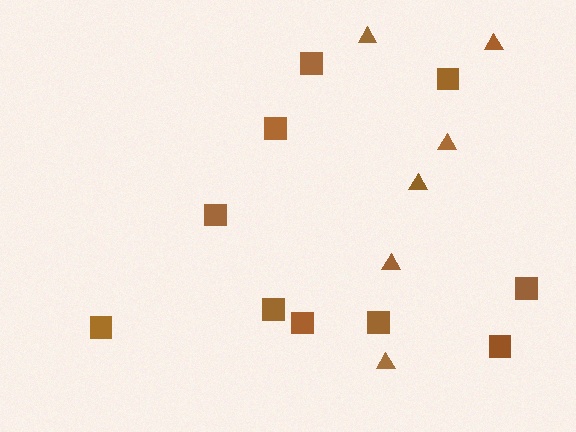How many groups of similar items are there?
There are 2 groups: one group of squares (10) and one group of triangles (6).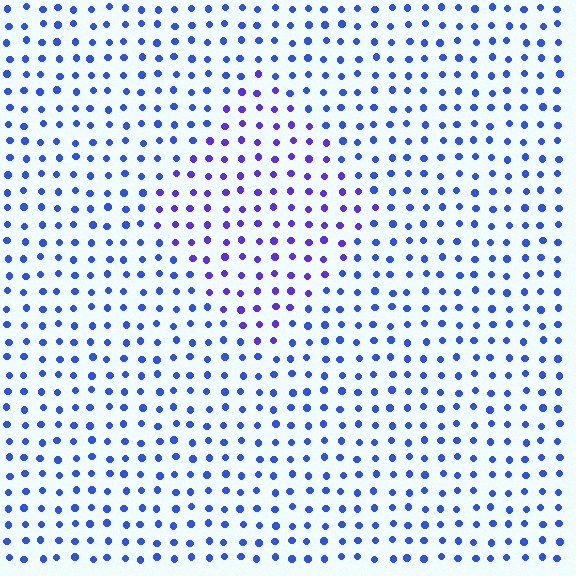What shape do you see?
I see a diamond.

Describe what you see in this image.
The image is filled with small blue elements in a uniform arrangement. A diamond-shaped region is visible where the elements are tinted to a slightly different hue, forming a subtle color boundary.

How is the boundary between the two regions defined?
The boundary is defined purely by a slight shift in hue (about 29 degrees). Spacing, size, and orientation are identical on both sides.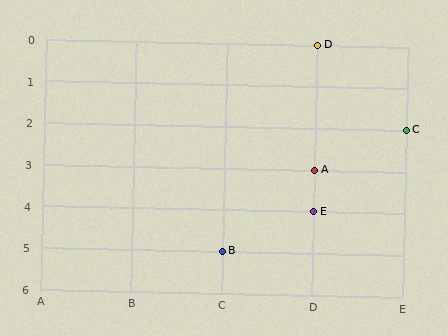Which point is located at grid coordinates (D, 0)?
Point D is at (D, 0).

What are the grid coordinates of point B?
Point B is at grid coordinates (C, 5).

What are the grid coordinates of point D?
Point D is at grid coordinates (D, 0).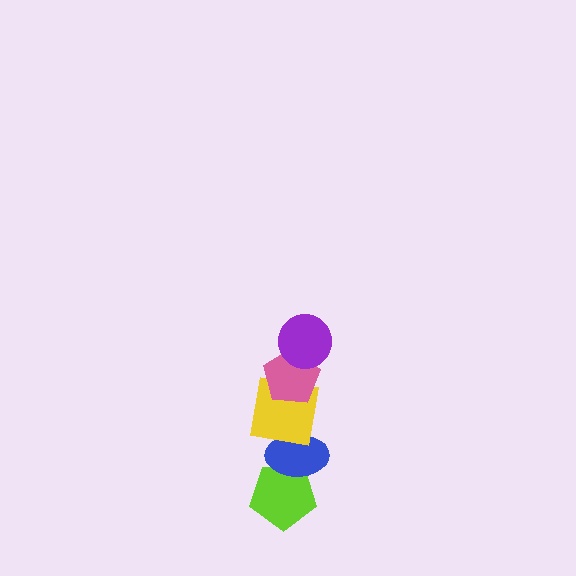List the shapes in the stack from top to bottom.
From top to bottom: the purple circle, the pink pentagon, the yellow square, the blue ellipse, the lime pentagon.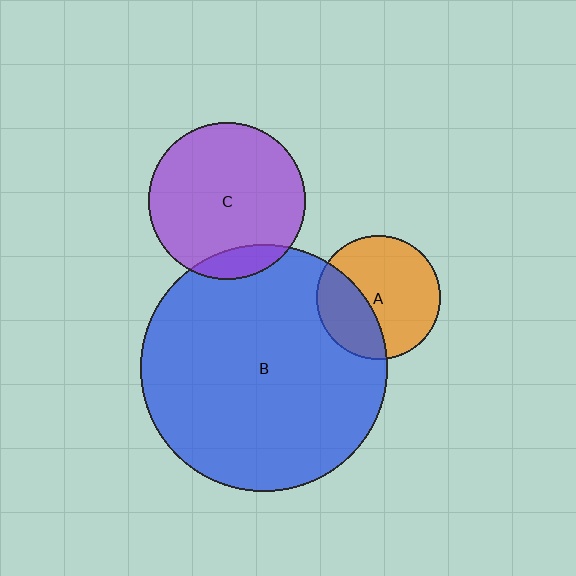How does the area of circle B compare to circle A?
Approximately 3.9 times.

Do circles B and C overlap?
Yes.